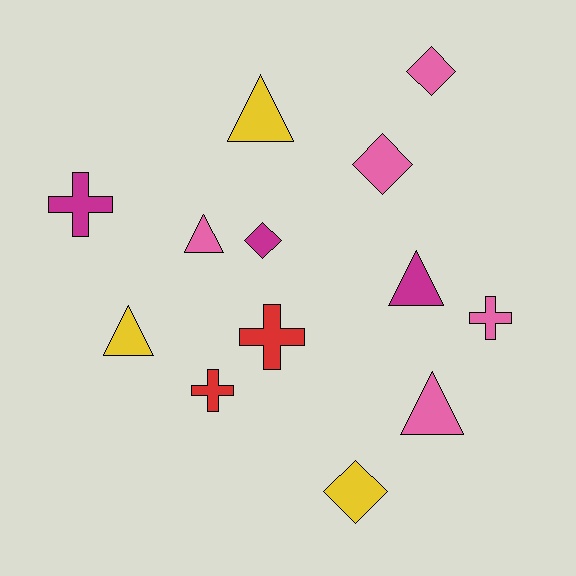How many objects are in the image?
There are 13 objects.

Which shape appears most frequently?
Triangle, with 5 objects.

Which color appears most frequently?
Pink, with 5 objects.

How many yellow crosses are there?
There are no yellow crosses.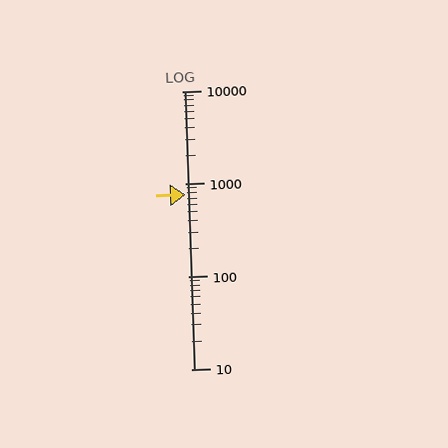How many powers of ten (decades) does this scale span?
The scale spans 3 decades, from 10 to 10000.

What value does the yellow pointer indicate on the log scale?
The pointer indicates approximately 770.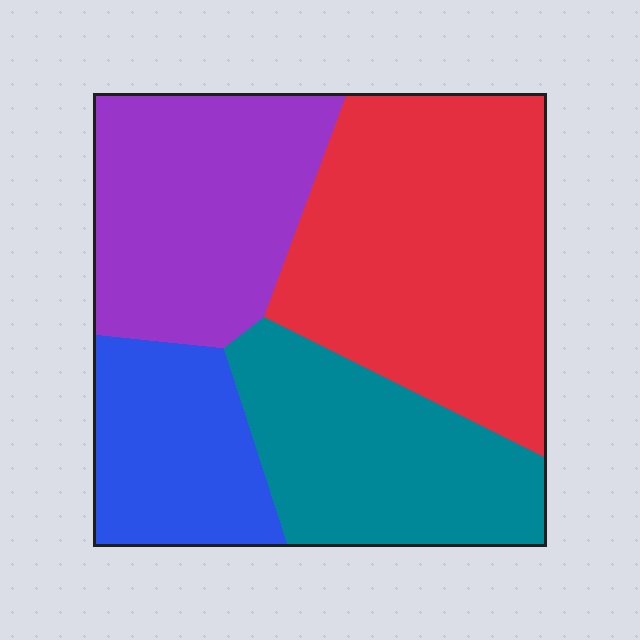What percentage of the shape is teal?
Teal covers 23% of the shape.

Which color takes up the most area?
Red, at roughly 35%.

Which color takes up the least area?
Blue, at roughly 15%.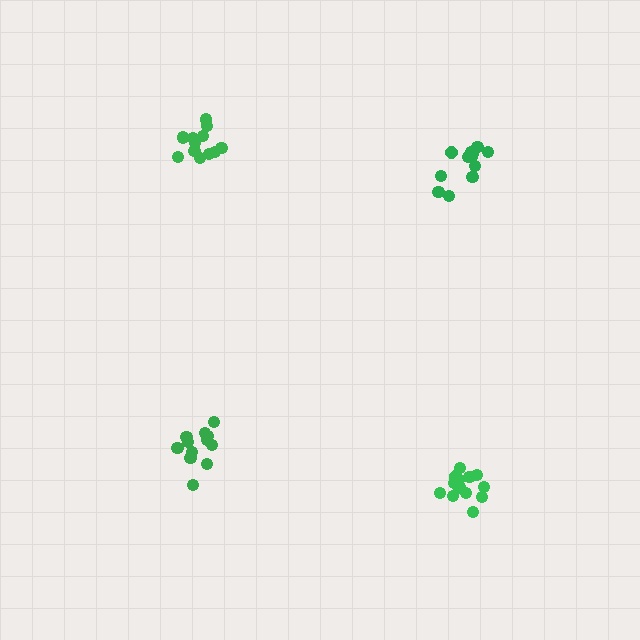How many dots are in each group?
Group 1: 13 dots, Group 2: 14 dots, Group 3: 12 dots, Group 4: 12 dots (51 total).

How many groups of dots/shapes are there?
There are 4 groups.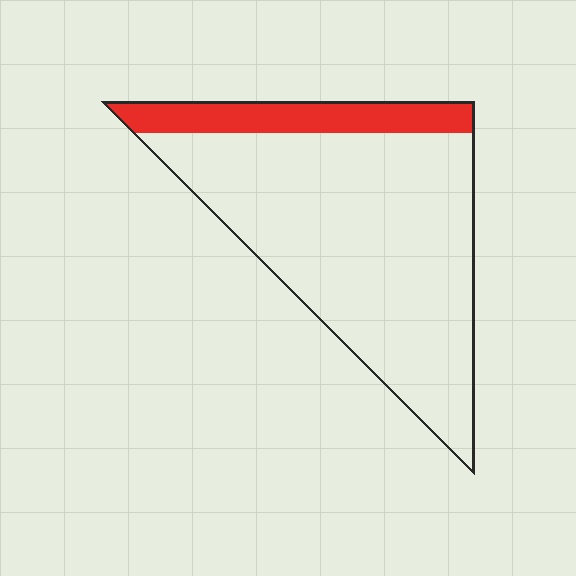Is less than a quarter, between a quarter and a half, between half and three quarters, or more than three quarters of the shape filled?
Less than a quarter.